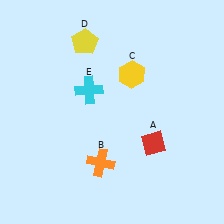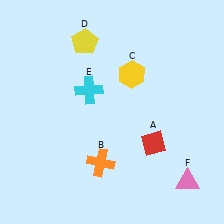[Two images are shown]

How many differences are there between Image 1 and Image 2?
There is 1 difference between the two images.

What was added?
A pink triangle (F) was added in Image 2.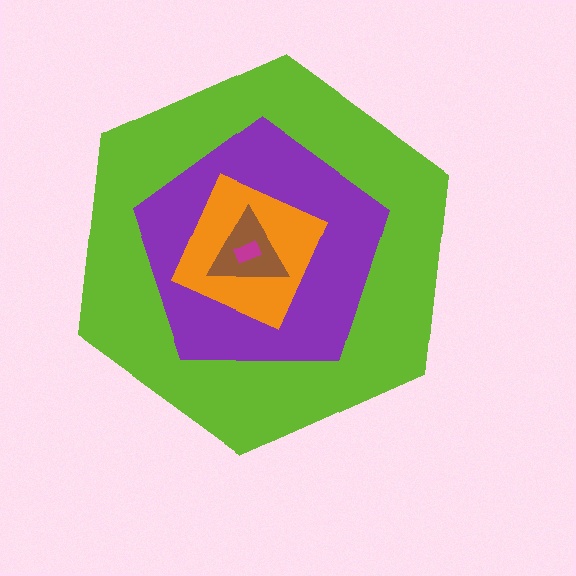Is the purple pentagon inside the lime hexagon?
Yes.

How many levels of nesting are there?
5.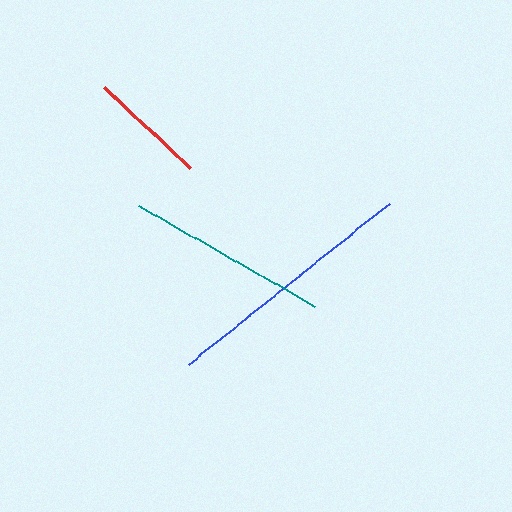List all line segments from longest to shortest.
From longest to shortest: blue, teal, red.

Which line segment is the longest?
The blue line is the longest at approximately 258 pixels.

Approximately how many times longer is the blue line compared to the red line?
The blue line is approximately 2.2 times the length of the red line.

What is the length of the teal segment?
The teal segment is approximately 204 pixels long.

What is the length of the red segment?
The red segment is approximately 119 pixels long.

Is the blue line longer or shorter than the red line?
The blue line is longer than the red line.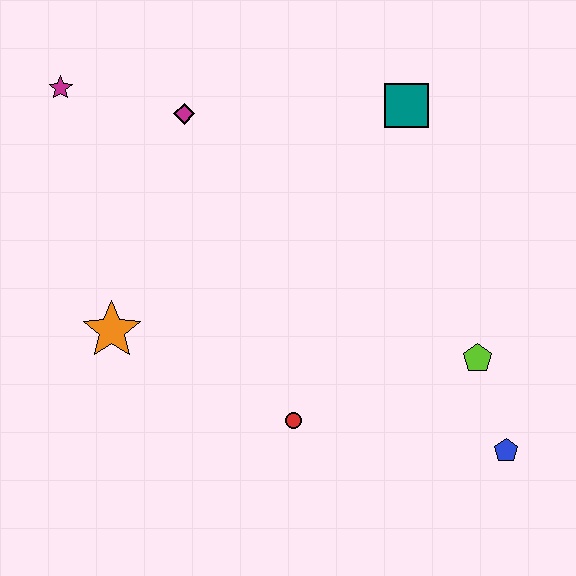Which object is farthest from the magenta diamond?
The blue pentagon is farthest from the magenta diamond.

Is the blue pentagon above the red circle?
No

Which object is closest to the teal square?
The magenta diamond is closest to the teal square.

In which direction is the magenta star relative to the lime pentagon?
The magenta star is to the left of the lime pentagon.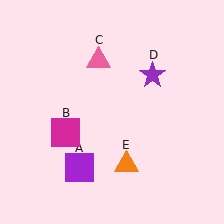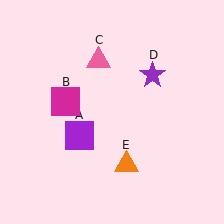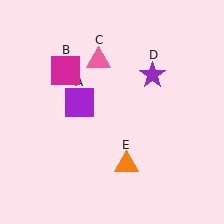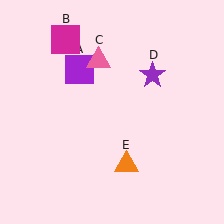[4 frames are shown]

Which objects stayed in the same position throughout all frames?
Pink triangle (object C) and purple star (object D) and orange triangle (object E) remained stationary.